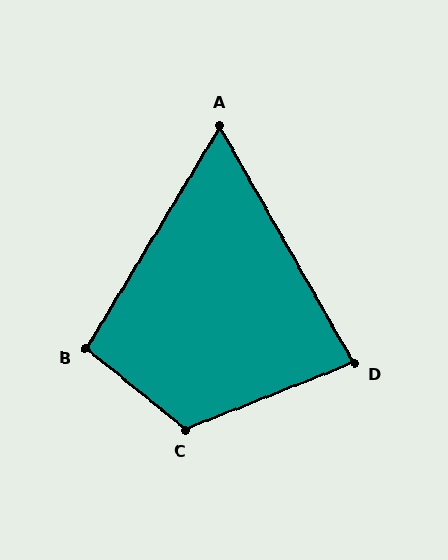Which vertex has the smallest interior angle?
A, at approximately 61 degrees.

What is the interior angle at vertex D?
Approximately 82 degrees (acute).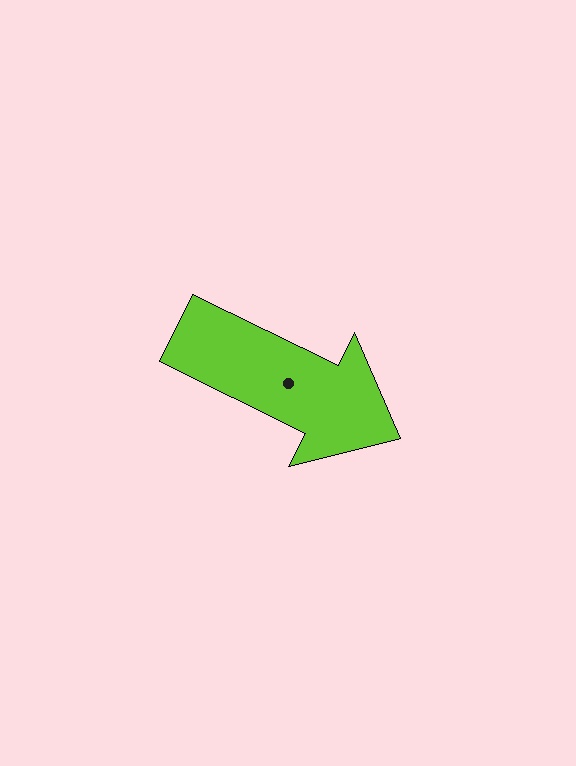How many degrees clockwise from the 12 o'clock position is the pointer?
Approximately 116 degrees.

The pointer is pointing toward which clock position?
Roughly 4 o'clock.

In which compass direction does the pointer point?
Southeast.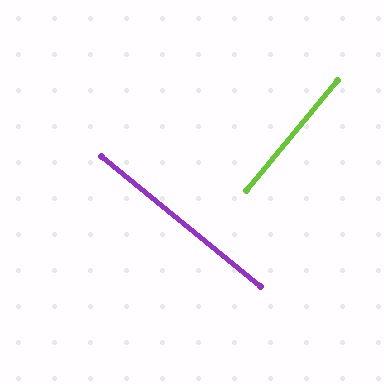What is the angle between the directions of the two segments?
Approximately 90 degrees.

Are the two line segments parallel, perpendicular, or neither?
Perpendicular — they meet at approximately 90°.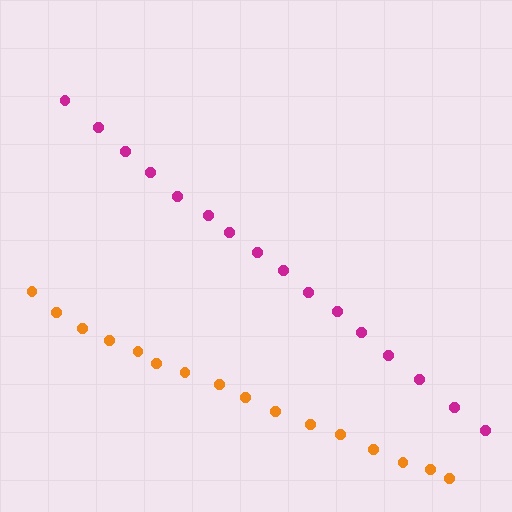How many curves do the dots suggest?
There are 2 distinct paths.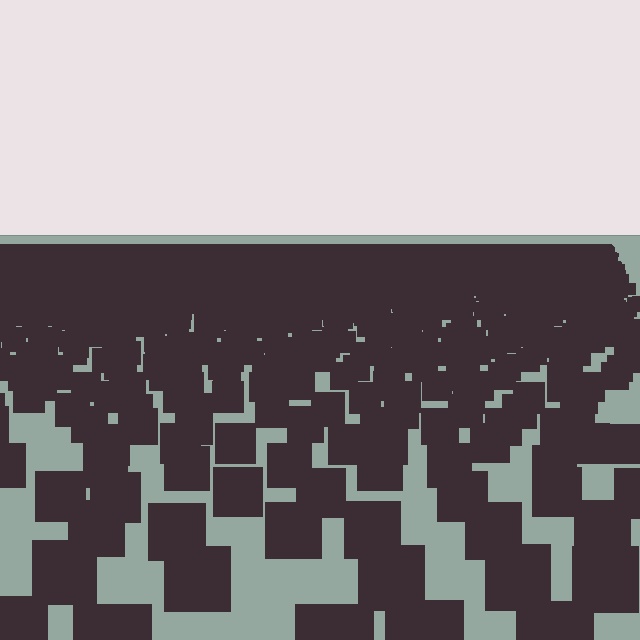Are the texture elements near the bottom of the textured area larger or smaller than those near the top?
Larger. Near the bottom, elements are closer to the viewer and appear at a bigger on-screen size.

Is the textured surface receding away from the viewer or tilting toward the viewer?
The surface is receding away from the viewer. Texture elements get smaller and denser toward the top.